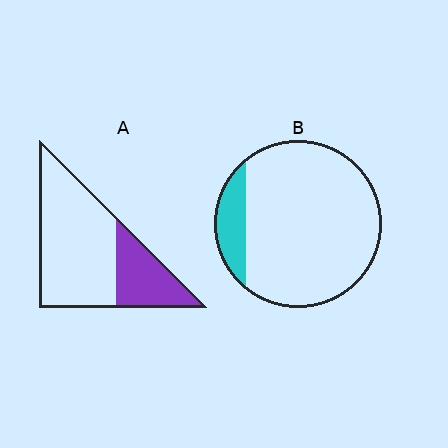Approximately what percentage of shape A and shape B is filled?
A is approximately 30% and B is approximately 15%.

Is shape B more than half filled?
No.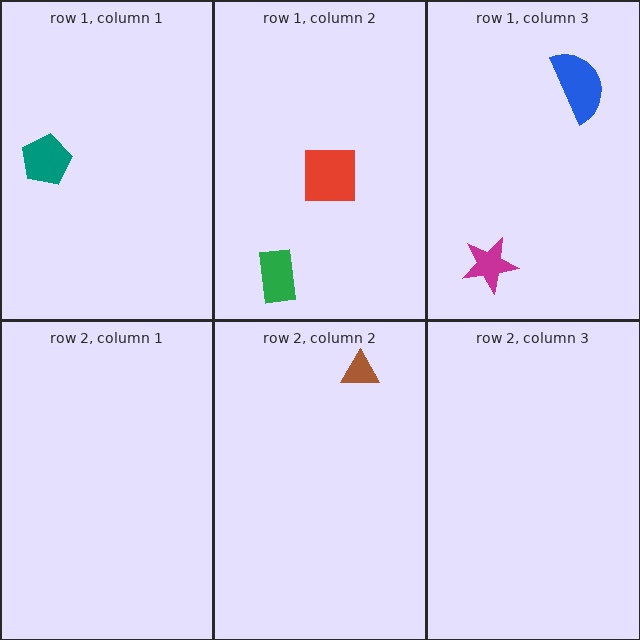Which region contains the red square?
The row 1, column 2 region.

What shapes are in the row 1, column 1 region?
The teal pentagon.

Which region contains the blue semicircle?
The row 1, column 3 region.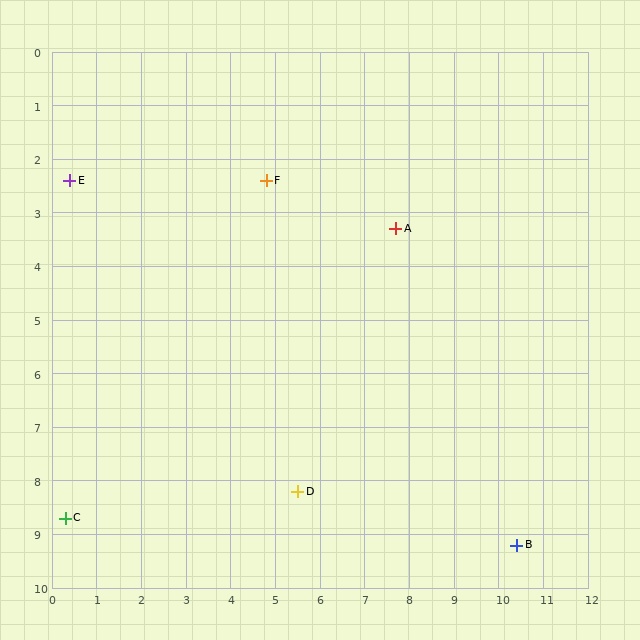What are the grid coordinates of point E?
Point E is at approximately (0.4, 2.4).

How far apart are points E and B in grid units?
Points E and B are about 12.1 grid units apart.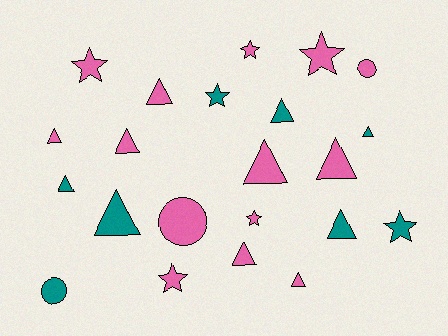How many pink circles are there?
There are 2 pink circles.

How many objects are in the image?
There are 22 objects.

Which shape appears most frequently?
Triangle, with 12 objects.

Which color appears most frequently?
Pink, with 14 objects.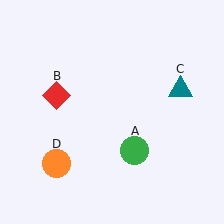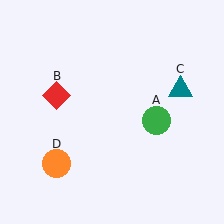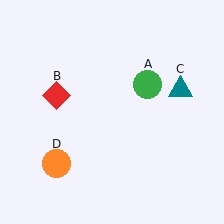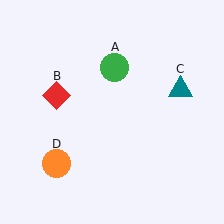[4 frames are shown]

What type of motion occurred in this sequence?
The green circle (object A) rotated counterclockwise around the center of the scene.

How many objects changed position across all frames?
1 object changed position: green circle (object A).